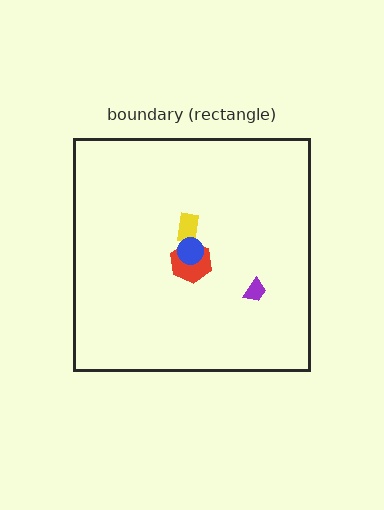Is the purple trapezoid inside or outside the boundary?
Inside.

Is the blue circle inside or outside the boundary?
Inside.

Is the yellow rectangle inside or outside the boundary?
Inside.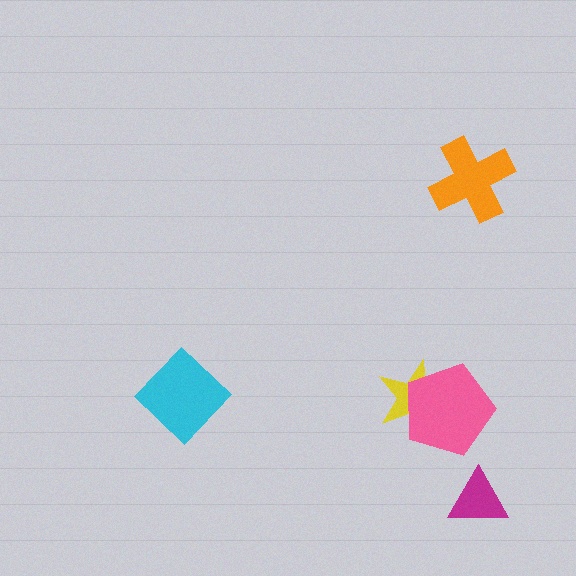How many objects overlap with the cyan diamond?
0 objects overlap with the cyan diamond.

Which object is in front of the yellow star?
The pink pentagon is in front of the yellow star.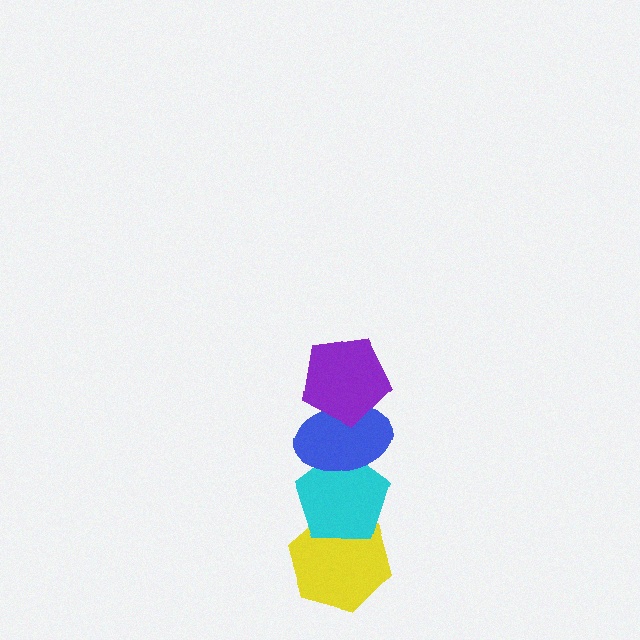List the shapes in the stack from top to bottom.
From top to bottom: the purple pentagon, the blue ellipse, the cyan pentagon, the yellow hexagon.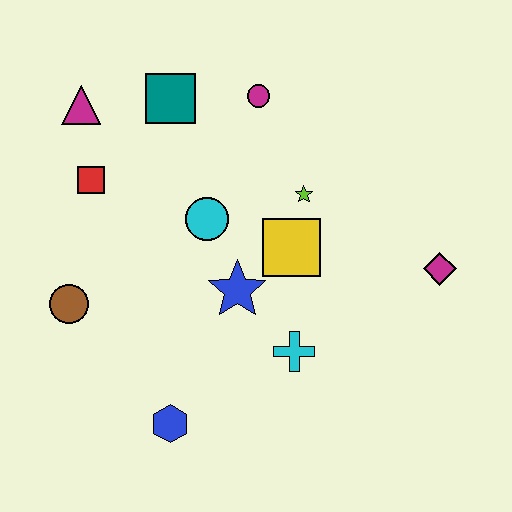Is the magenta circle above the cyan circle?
Yes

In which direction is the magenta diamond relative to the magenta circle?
The magenta diamond is to the right of the magenta circle.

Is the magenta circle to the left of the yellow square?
Yes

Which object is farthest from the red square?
The magenta diamond is farthest from the red square.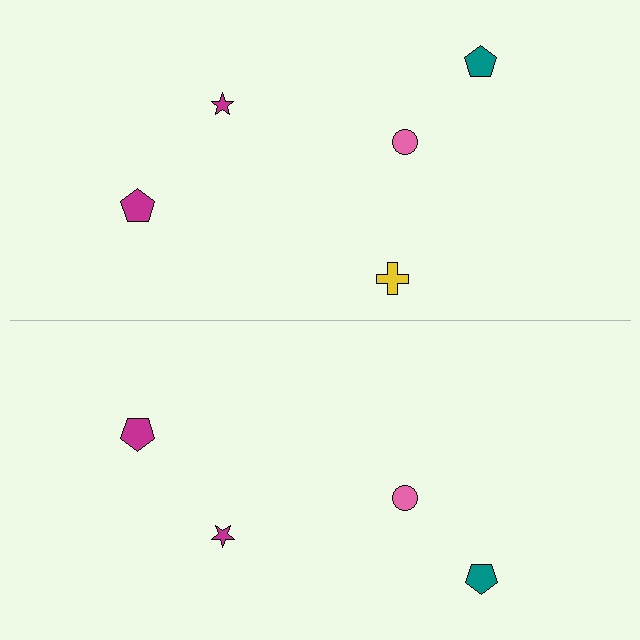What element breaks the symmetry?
A yellow cross is missing from the bottom side.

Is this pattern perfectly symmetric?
No, the pattern is not perfectly symmetric. A yellow cross is missing from the bottom side.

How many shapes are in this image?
There are 9 shapes in this image.